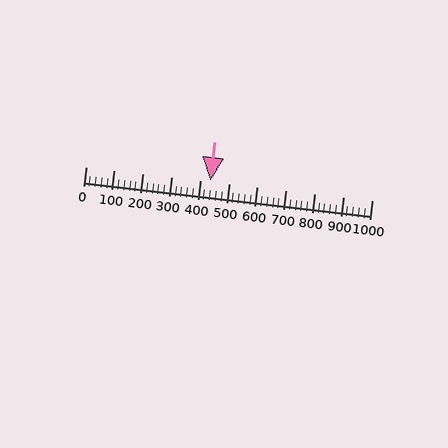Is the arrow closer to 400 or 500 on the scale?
The arrow is closer to 400.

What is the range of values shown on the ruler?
The ruler shows values from 0 to 1000.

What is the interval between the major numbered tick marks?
The major tick marks are spaced 100 units apart.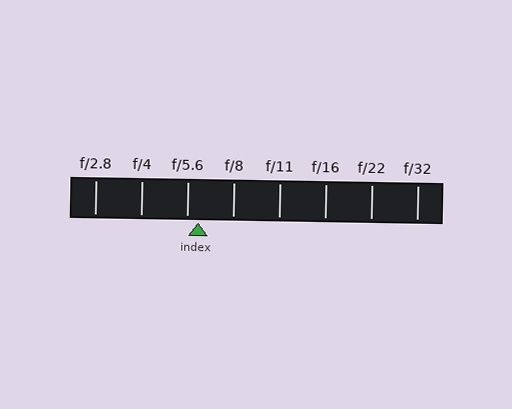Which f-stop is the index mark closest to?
The index mark is closest to f/5.6.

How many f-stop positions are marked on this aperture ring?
There are 8 f-stop positions marked.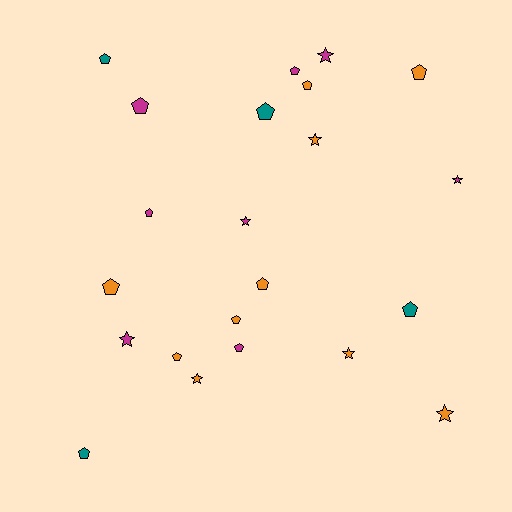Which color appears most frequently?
Orange, with 10 objects.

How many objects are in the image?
There are 22 objects.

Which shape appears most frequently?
Pentagon, with 14 objects.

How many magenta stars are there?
There are 4 magenta stars.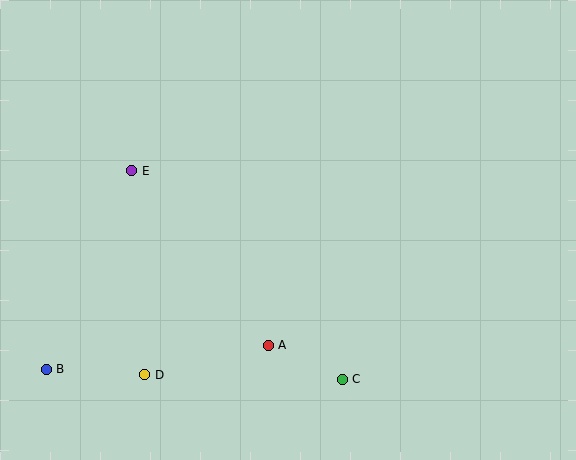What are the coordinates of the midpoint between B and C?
The midpoint between B and C is at (194, 374).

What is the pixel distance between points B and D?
The distance between B and D is 99 pixels.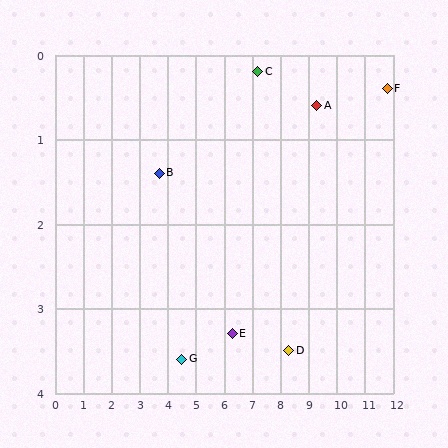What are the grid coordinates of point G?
Point G is at approximately (4.5, 3.6).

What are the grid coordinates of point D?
Point D is at approximately (8.3, 3.5).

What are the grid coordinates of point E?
Point E is at approximately (6.3, 3.3).